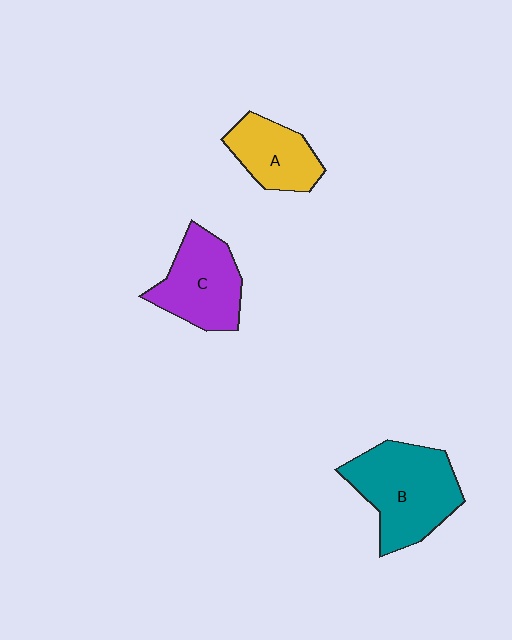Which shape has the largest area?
Shape B (teal).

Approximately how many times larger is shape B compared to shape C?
Approximately 1.3 times.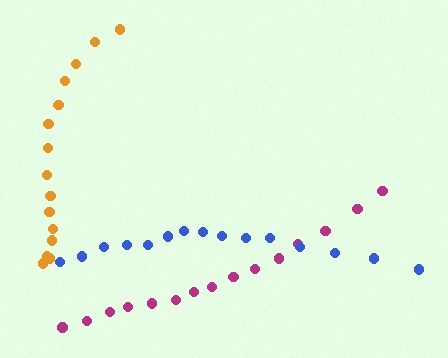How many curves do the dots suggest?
There are 3 distinct paths.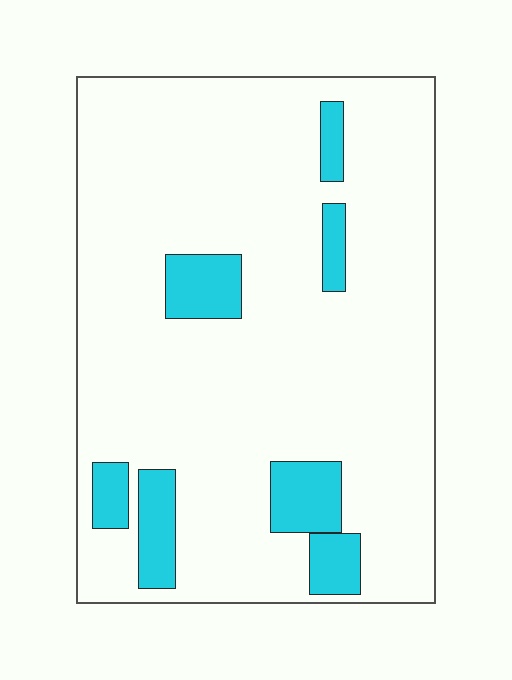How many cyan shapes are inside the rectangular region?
7.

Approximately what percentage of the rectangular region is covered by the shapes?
Approximately 15%.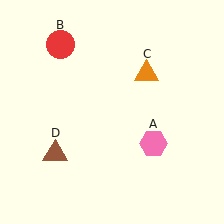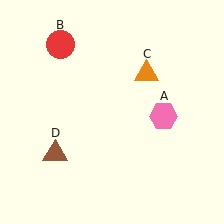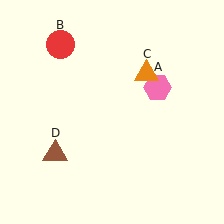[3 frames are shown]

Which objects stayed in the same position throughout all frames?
Red circle (object B) and orange triangle (object C) and brown triangle (object D) remained stationary.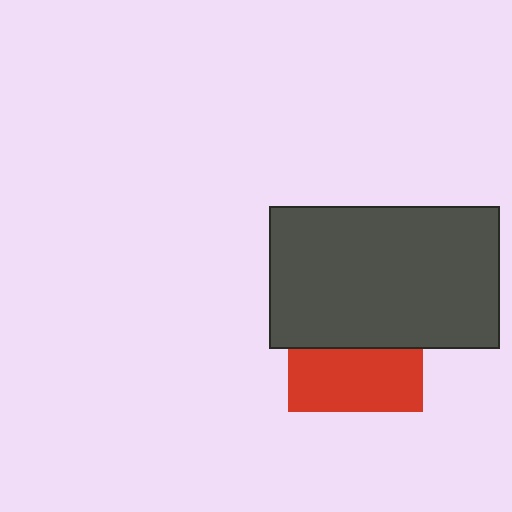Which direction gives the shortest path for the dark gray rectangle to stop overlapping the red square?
Moving up gives the shortest separation.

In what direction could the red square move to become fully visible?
The red square could move down. That would shift it out from behind the dark gray rectangle entirely.